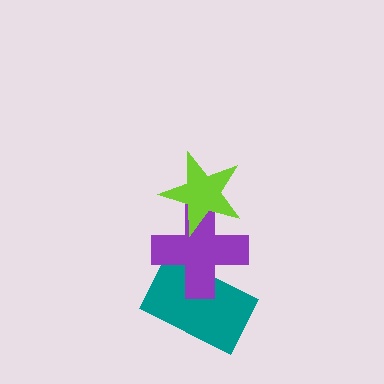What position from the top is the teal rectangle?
The teal rectangle is 3rd from the top.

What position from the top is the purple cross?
The purple cross is 2nd from the top.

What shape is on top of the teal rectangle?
The purple cross is on top of the teal rectangle.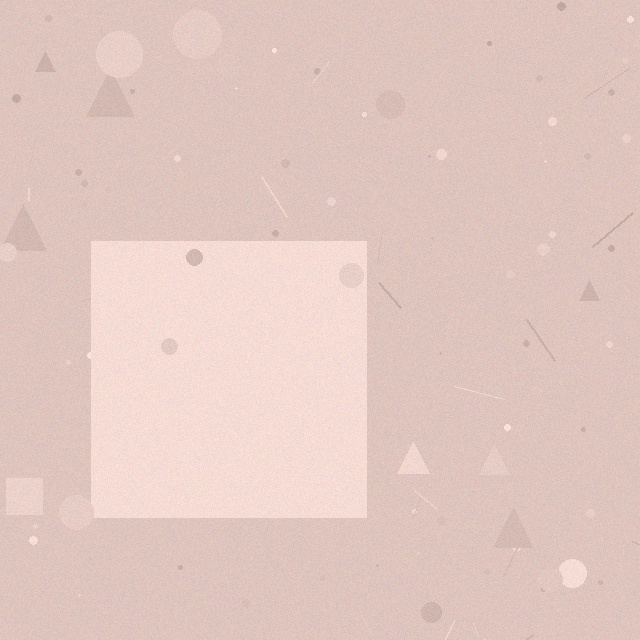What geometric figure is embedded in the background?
A square is embedded in the background.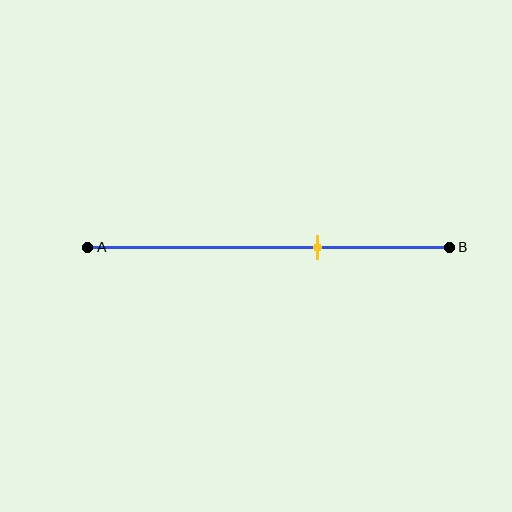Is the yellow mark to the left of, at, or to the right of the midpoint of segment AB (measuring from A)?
The yellow mark is to the right of the midpoint of segment AB.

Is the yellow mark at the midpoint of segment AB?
No, the mark is at about 65% from A, not at the 50% midpoint.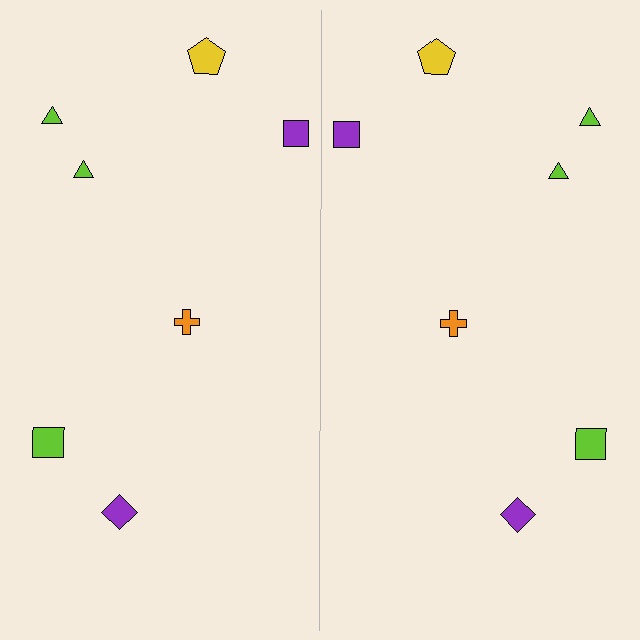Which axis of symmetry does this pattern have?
The pattern has a vertical axis of symmetry running through the center of the image.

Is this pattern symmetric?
Yes, this pattern has bilateral (reflection) symmetry.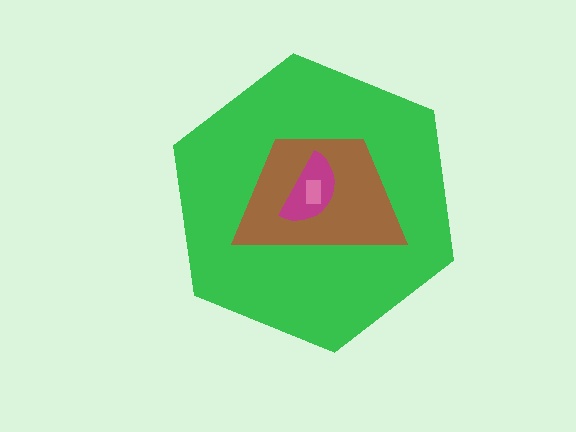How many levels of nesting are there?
4.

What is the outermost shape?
The green hexagon.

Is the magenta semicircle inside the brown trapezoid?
Yes.